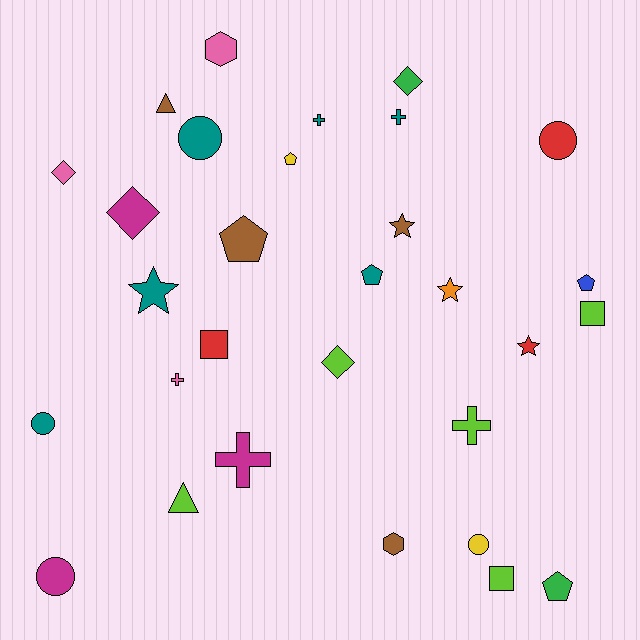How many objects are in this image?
There are 30 objects.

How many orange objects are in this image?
There is 1 orange object.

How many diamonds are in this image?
There are 4 diamonds.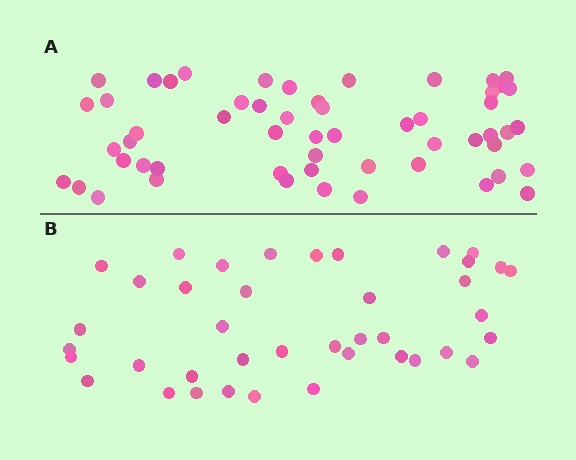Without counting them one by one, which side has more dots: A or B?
Region A (the top region) has more dots.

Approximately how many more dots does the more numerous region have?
Region A has approximately 15 more dots than region B.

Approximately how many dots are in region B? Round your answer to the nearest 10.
About 40 dots.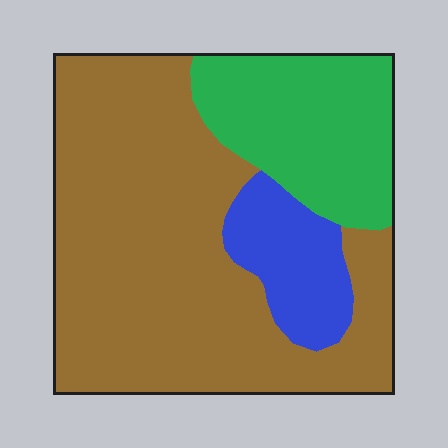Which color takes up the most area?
Brown, at roughly 65%.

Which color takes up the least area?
Blue, at roughly 10%.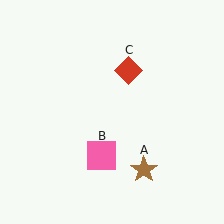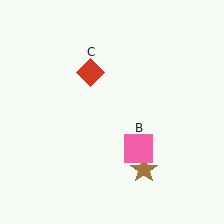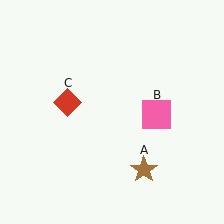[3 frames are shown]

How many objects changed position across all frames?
2 objects changed position: pink square (object B), red diamond (object C).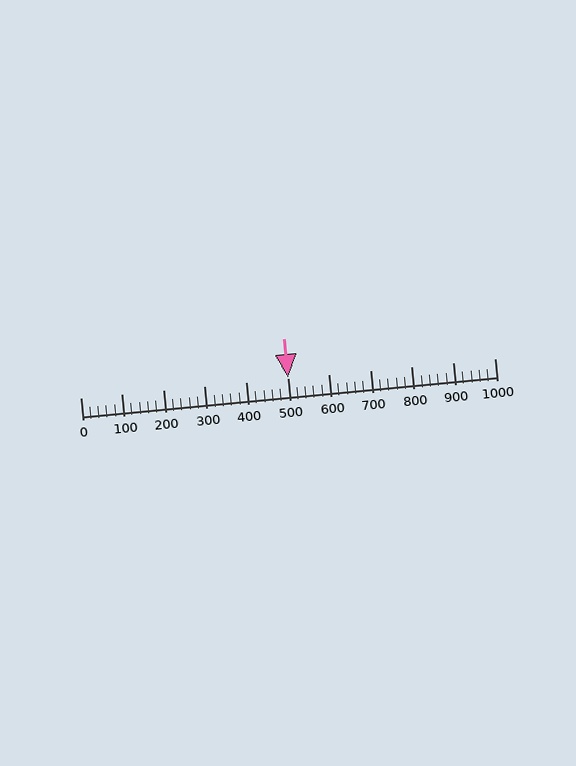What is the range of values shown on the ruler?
The ruler shows values from 0 to 1000.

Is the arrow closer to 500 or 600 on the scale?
The arrow is closer to 500.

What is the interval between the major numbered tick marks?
The major tick marks are spaced 100 units apart.